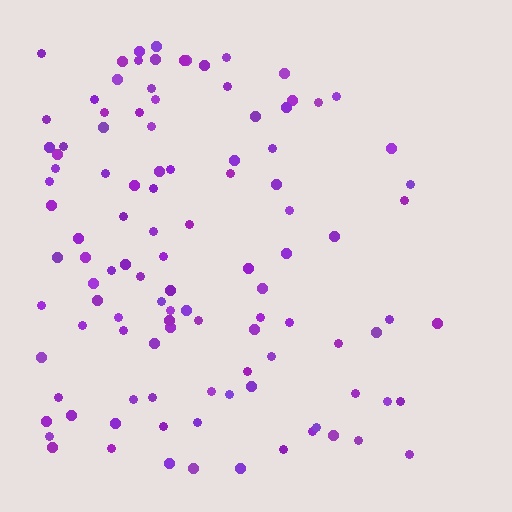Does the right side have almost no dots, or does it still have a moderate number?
Still a moderate number, just noticeably fewer than the left.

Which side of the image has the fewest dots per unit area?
The right.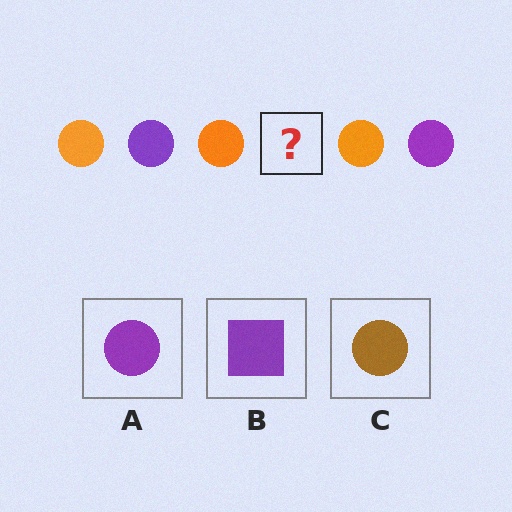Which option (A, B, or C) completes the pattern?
A.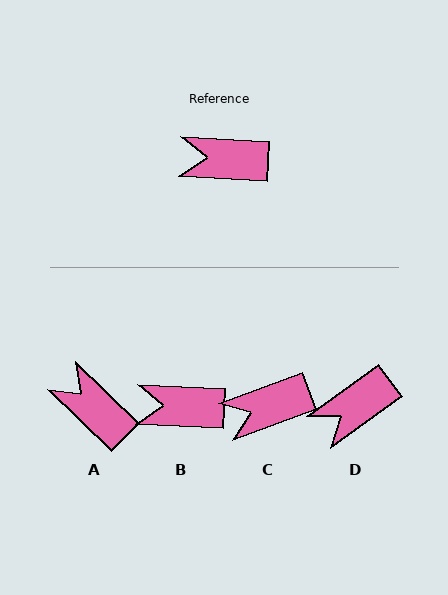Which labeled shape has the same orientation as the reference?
B.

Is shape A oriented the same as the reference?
No, it is off by about 42 degrees.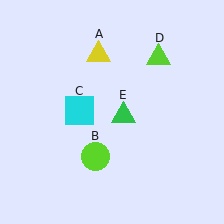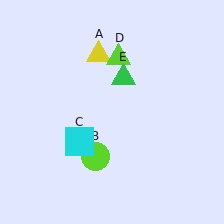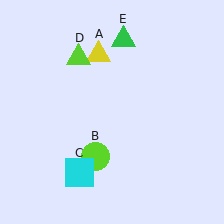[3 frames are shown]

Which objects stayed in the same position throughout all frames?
Yellow triangle (object A) and lime circle (object B) remained stationary.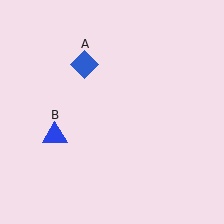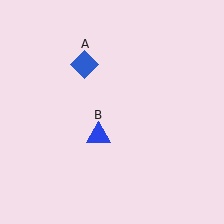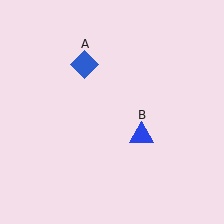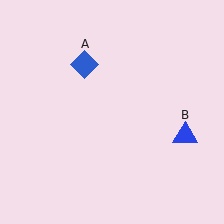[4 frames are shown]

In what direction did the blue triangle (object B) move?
The blue triangle (object B) moved right.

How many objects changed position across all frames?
1 object changed position: blue triangle (object B).